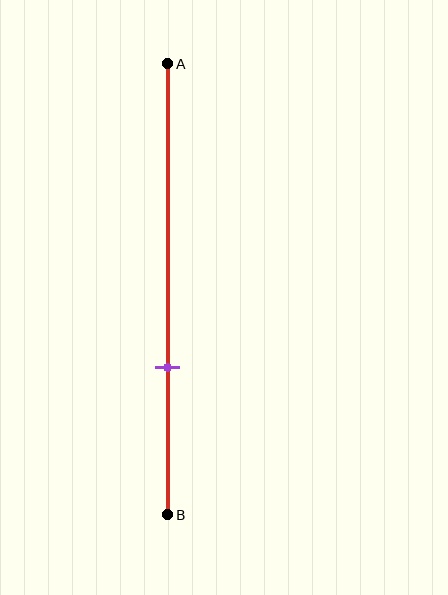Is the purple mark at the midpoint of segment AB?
No, the mark is at about 65% from A, not at the 50% midpoint.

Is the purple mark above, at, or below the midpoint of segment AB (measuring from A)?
The purple mark is below the midpoint of segment AB.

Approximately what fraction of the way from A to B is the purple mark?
The purple mark is approximately 65% of the way from A to B.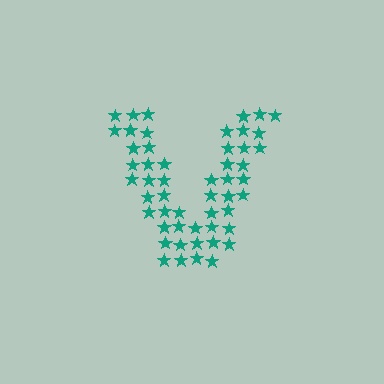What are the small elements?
The small elements are stars.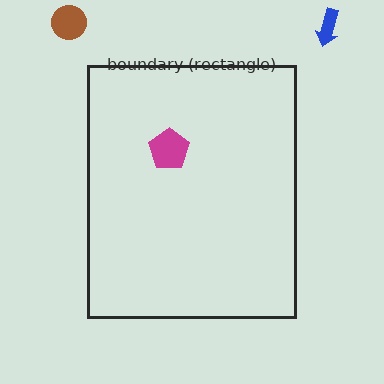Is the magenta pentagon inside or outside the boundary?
Inside.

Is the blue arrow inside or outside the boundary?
Outside.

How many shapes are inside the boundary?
1 inside, 2 outside.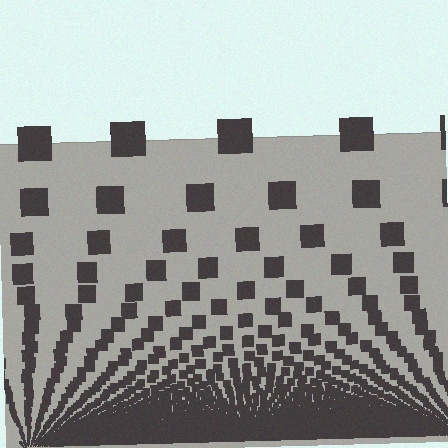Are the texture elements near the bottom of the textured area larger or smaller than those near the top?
Smaller. The gradient is inverted — elements near the bottom are smaller and denser.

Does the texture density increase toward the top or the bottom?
Density increases toward the bottom.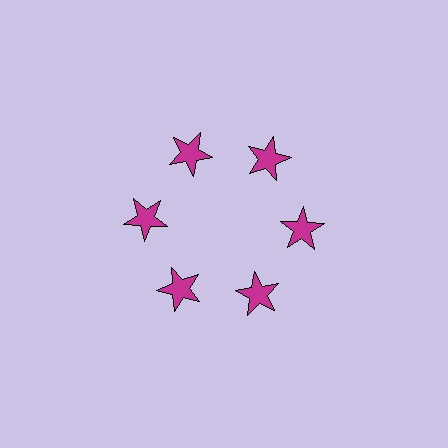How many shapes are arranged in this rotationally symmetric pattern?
There are 6 shapes, arranged in 6 groups of 1.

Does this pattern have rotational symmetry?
Yes, this pattern has 6-fold rotational symmetry. It looks the same after rotating 60 degrees around the center.